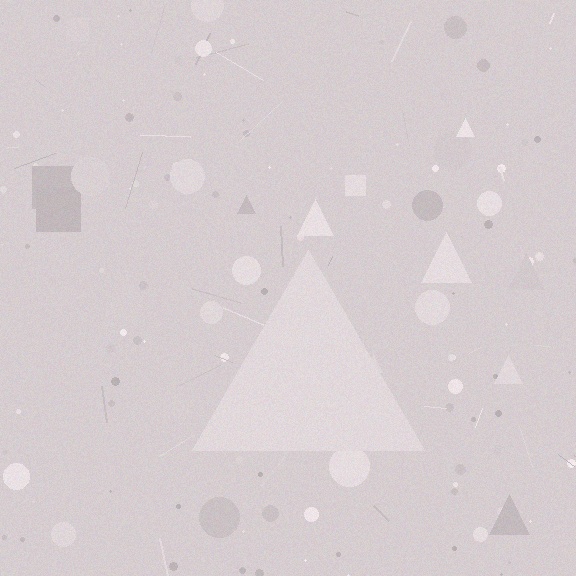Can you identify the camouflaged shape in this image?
The camouflaged shape is a triangle.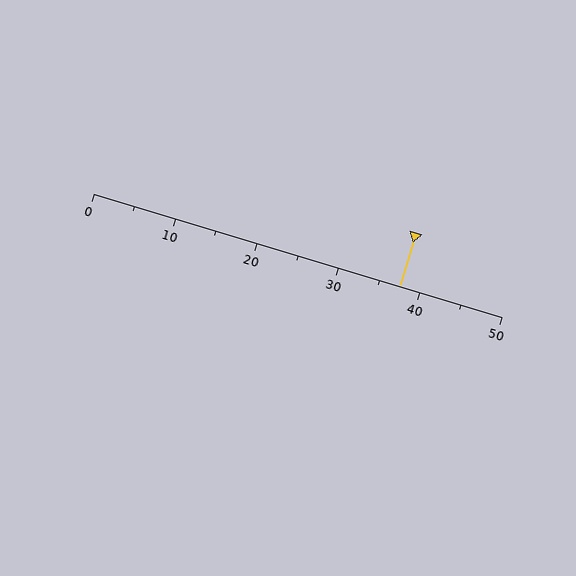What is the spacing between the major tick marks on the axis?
The major ticks are spaced 10 apart.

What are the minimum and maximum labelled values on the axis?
The axis runs from 0 to 50.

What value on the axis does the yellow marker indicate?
The marker indicates approximately 37.5.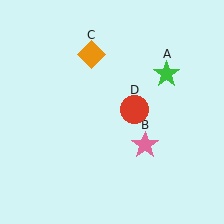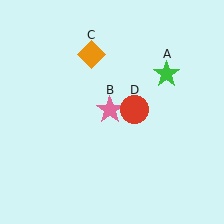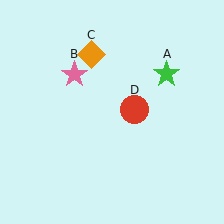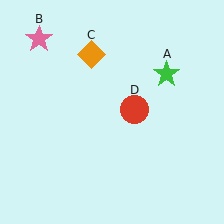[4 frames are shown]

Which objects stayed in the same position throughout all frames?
Green star (object A) and orange diamond (object C) and red circle (object D) remained stationary.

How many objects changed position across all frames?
1 object changed position: pink star (object B).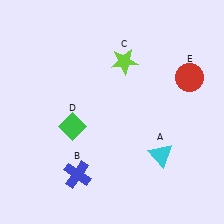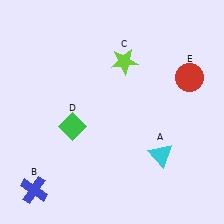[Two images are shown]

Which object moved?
The blue cross (B) moved left.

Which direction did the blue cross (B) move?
The blue cross (B) moved left.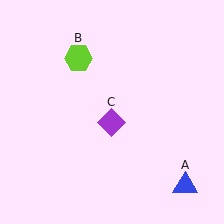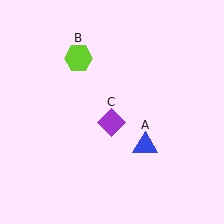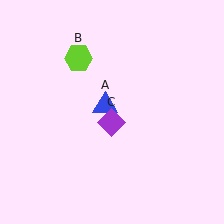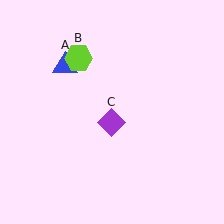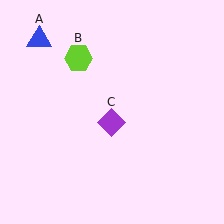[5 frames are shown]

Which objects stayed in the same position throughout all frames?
Lime hexagon (object B) and purple diamond (object C) remained stationary.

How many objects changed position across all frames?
1 object changed position: blue triangle (object A).